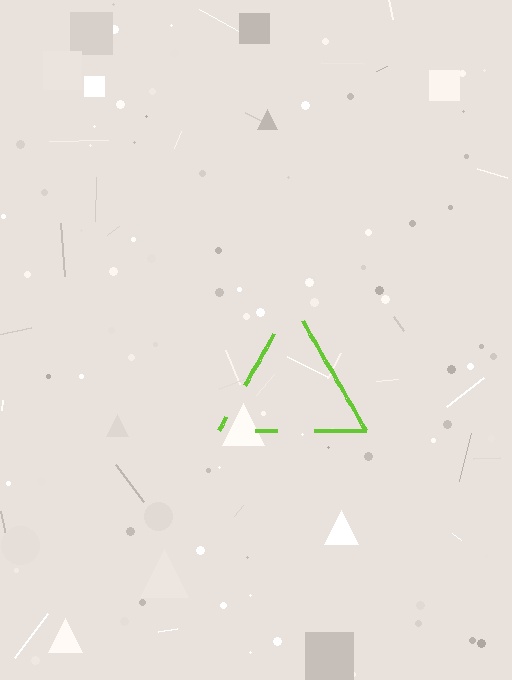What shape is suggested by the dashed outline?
The dashed outline suggests a triangle.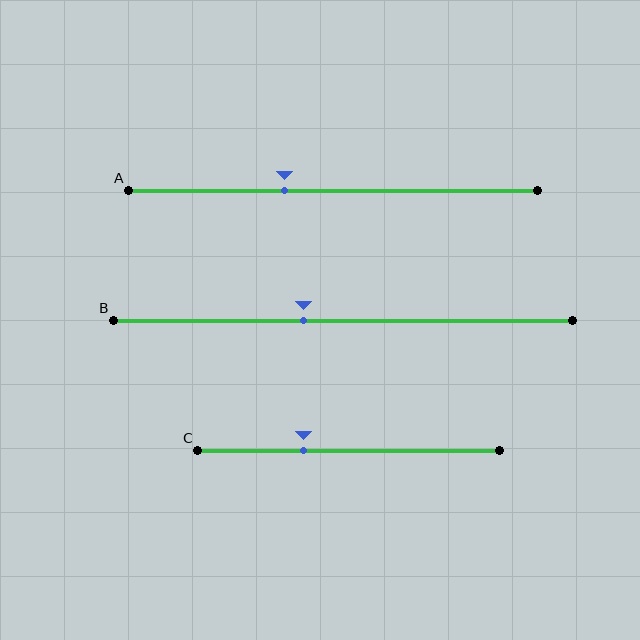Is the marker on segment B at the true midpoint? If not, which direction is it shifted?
No, the marker on segment B is shifted to the left by about 9% of the segment length.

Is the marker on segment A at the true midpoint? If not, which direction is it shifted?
No, the marker on segment A is shifted to the left by about 12% of the segment length.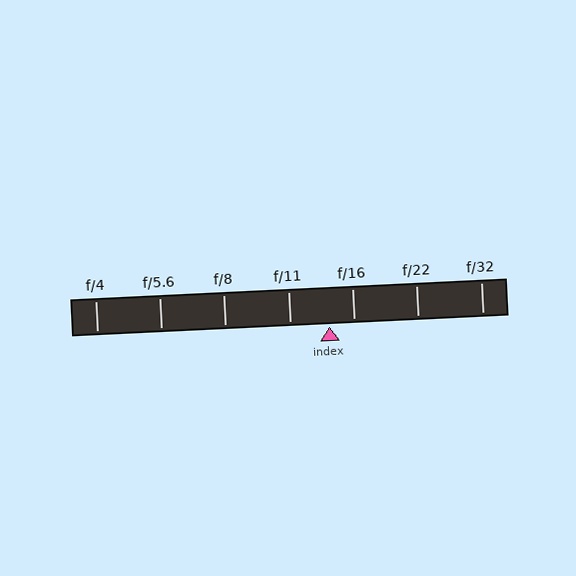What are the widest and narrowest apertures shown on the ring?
The widest aperture shown is f/4 and the narrowest is f/32.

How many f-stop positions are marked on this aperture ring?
There are 7 f-stop positions marked.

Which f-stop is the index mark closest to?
The index mark is closest to f/16.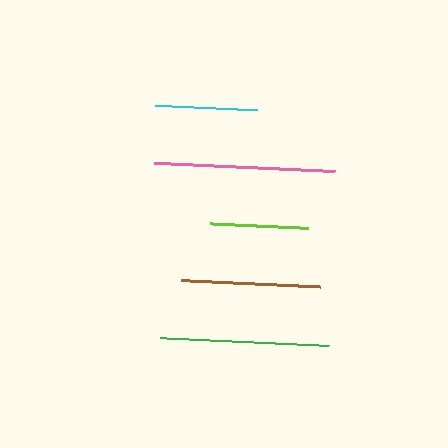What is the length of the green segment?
The green segment is approximately 169 pixels long.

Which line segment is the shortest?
The lime line is the shortest at approximately 97 pixels.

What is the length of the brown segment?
The brown segment is approximately 139 pixels long.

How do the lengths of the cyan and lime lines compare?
The cyan and lime lines are approximately the same length.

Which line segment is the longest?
The pink line is the longest at approximately 181 pixels.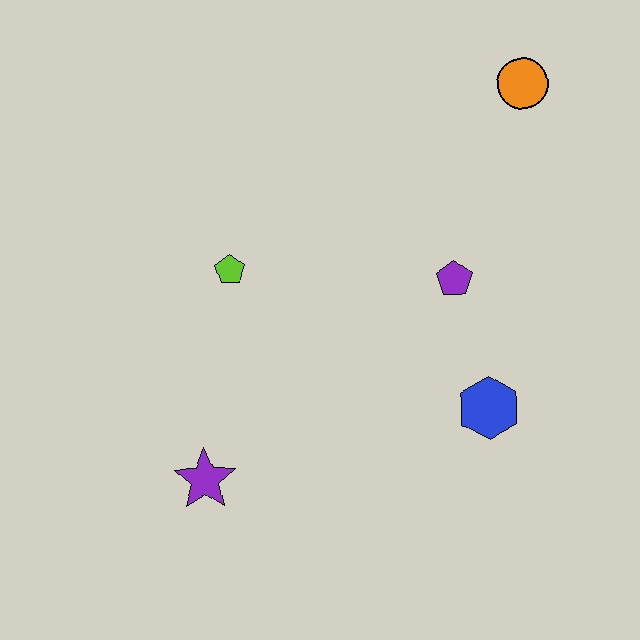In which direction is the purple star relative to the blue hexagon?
The purple star is to the left of the blue hexagon.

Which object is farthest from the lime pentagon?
The orange circle is farthest from the lime pentagon.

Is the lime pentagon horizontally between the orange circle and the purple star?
Yes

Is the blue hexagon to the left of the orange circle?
Yes